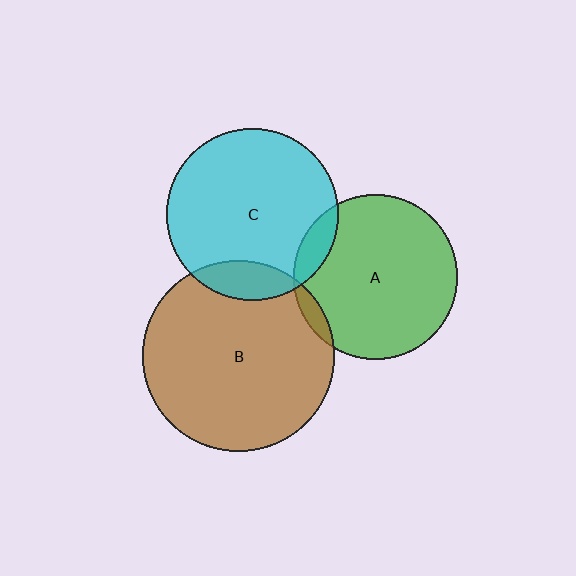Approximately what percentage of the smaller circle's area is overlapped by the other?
Approximately 10%.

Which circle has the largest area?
Circle B (brown).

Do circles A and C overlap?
Yes.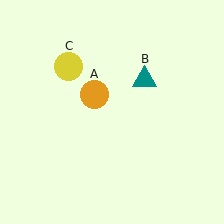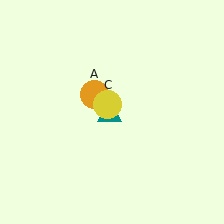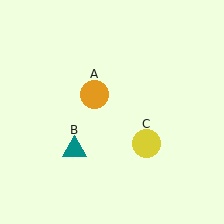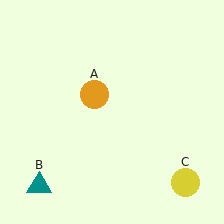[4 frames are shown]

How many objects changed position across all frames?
2 objects changed position: teal triangle (object B), yellow circle (object C).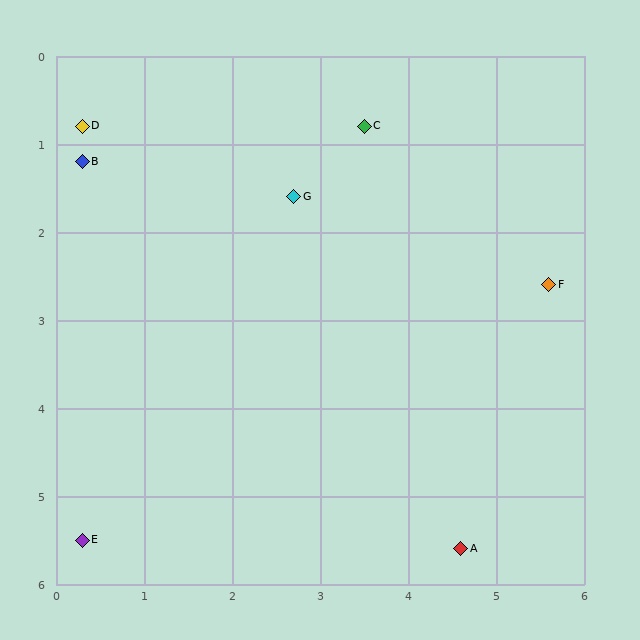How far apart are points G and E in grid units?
Points G and E are about 4.6 grid units apart.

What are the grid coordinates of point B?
Point B is at approximately (0.3, 1.2).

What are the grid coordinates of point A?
Point A is at approximately (4.6, 5.6).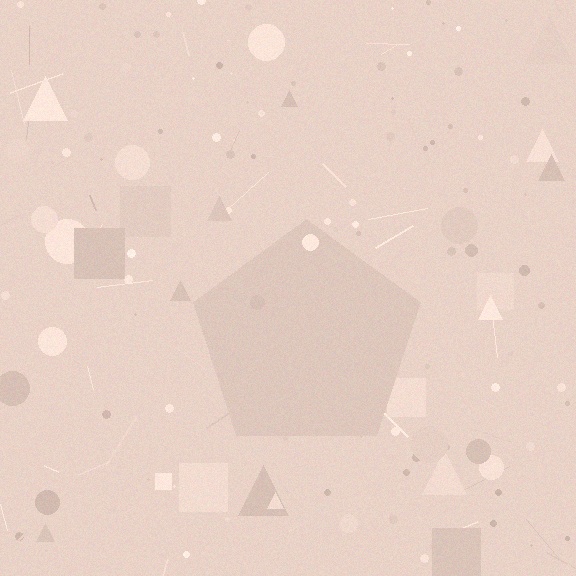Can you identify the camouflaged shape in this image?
The camouflaged shape is a pentagon.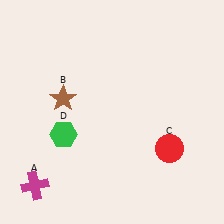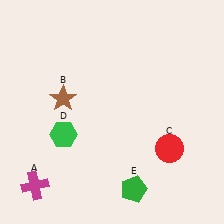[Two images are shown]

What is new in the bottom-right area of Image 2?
A green pentagon (E) was added in the bottom-right area of Image 2.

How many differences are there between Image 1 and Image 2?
There is 1 difference between the two images.